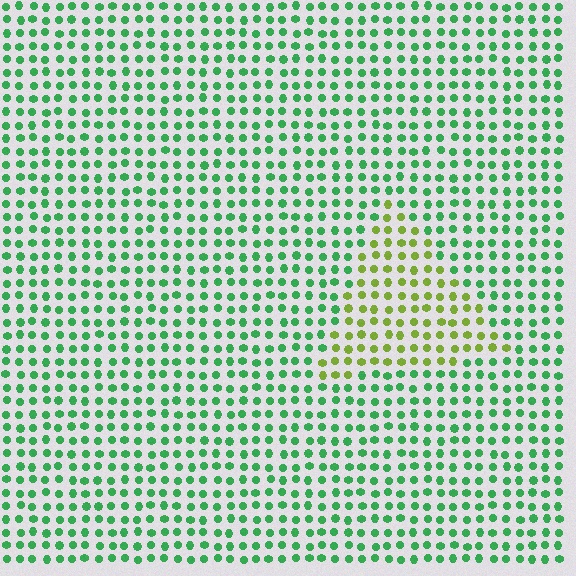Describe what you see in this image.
The image is filled with small green elements in a uniform arrangement. A triangle-shaped region is visible where the elements are tinted to a slightly different hue, forming a subtle color boundary.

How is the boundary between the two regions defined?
The boundary is defined purely by a slight shift in hue (about 50 degrees). Spacing, size, and orientation are identical on both sides.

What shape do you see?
I see a triangle.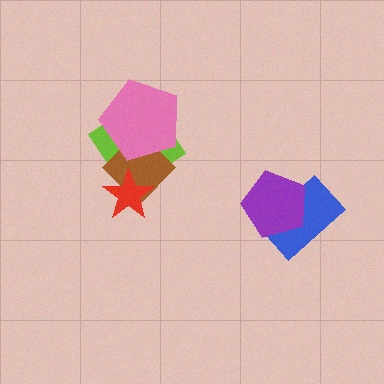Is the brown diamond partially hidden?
Yes, it is partially covered by another shape.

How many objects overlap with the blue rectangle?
1 object overlaps with the blue rectangle.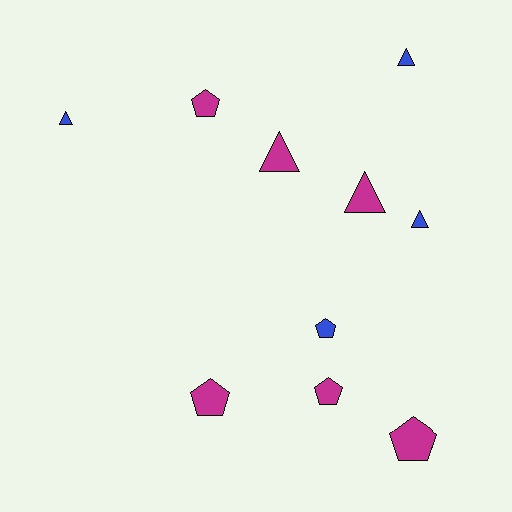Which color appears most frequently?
Magenta, with 6 objects.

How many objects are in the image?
There are 10 objects.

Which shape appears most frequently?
Pentagon, with 5 objects.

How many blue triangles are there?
There are 3 blue triangles.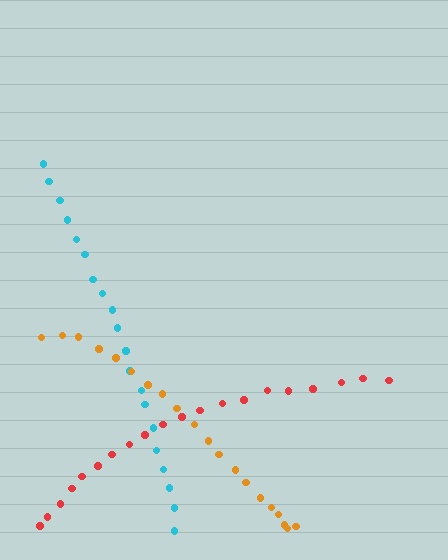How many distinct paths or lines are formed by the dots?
There are 3 distinct paths.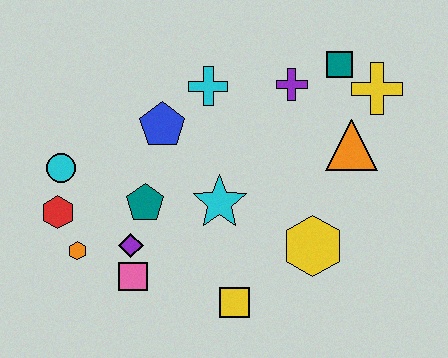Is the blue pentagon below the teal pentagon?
No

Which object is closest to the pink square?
The purple diamond is closest to the pink square.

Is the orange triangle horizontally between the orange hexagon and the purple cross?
No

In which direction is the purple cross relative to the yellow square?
The purple cross is above the yellow square.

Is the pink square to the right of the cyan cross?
No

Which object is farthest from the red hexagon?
The yellow cross is farthest from the red hexagon.